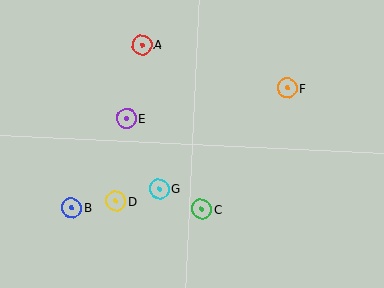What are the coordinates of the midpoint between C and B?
The midpoint between C and B is at (137, 208).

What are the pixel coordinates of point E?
Point E is at (126, 118).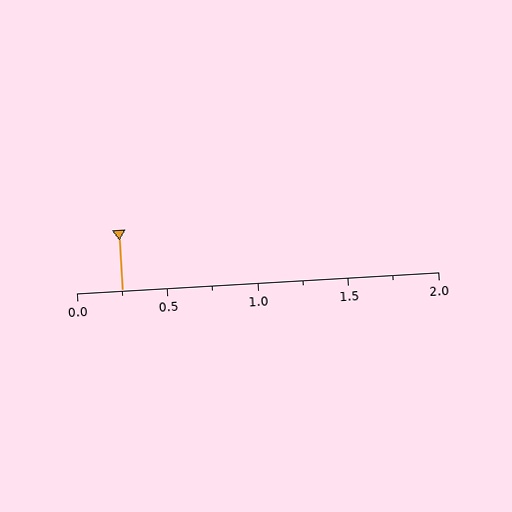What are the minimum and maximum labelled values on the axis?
The axis runs from 0.0 to 2.0.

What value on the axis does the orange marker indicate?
The marker indicates approximately 0.25.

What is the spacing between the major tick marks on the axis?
The major ticks are spaced 0.5 apart.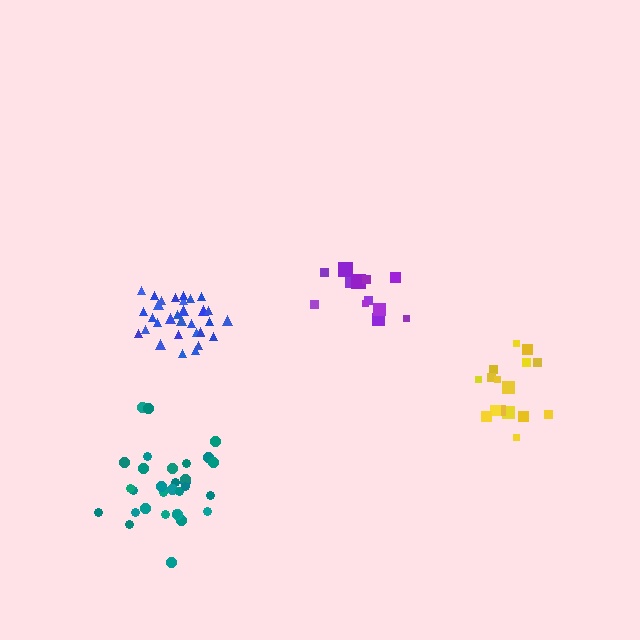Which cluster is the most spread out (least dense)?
Purple.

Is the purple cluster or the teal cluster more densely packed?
Teal.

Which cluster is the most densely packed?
Blue.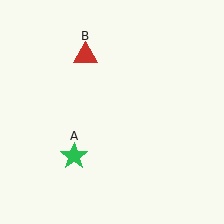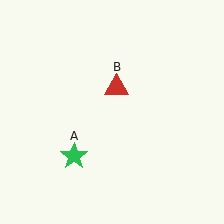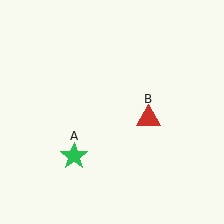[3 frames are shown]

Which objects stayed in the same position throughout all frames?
Green star (object A) remained stationary.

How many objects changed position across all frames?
1 object changed position: red triangle (object B).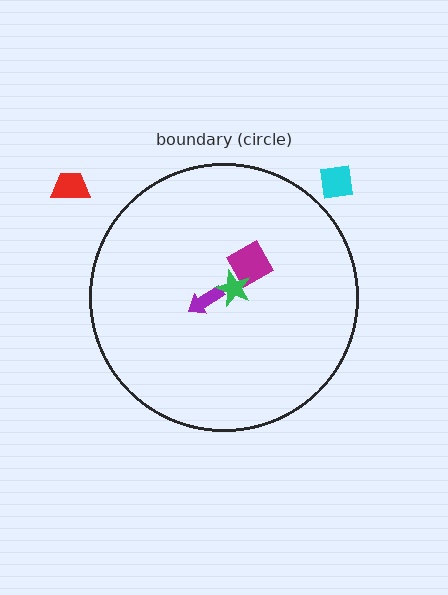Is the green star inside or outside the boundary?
Inside.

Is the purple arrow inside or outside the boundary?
Inside.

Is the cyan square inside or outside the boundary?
Outside.